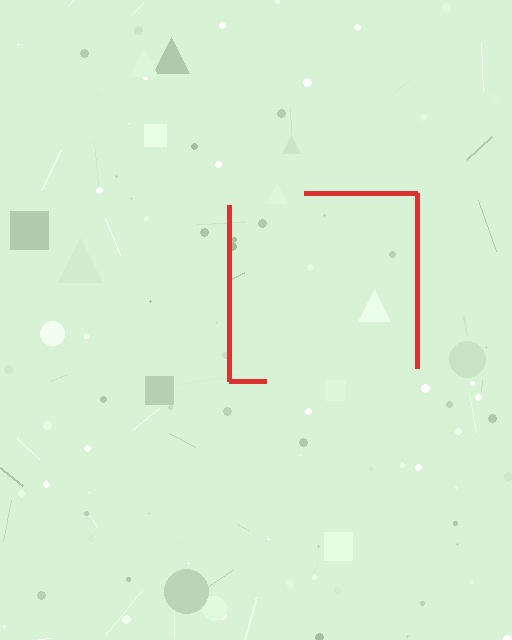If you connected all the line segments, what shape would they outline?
They would outline a square.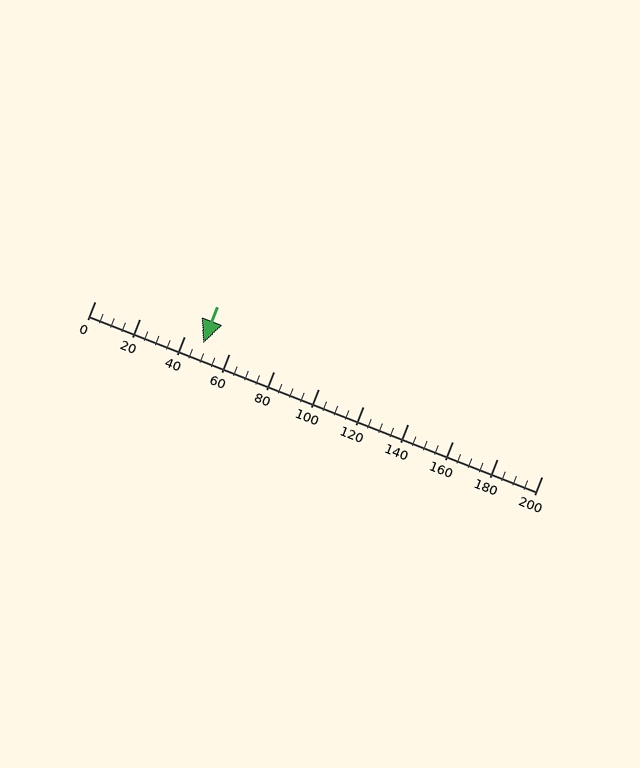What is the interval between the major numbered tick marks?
The major tick marks are spaced 20 units apart.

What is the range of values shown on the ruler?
The ruler shows values from 0 to 200.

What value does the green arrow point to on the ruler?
The green arrow points to approximately 48.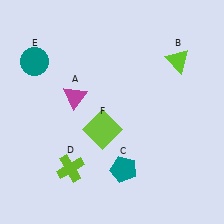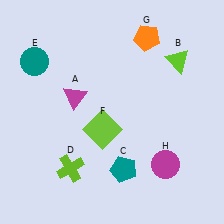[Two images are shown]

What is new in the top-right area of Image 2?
An orange pentagon (G) was added in the top-right area of Image 2.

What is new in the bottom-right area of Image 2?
A magenta circle (H) was added in the bottom-right area of Image 2.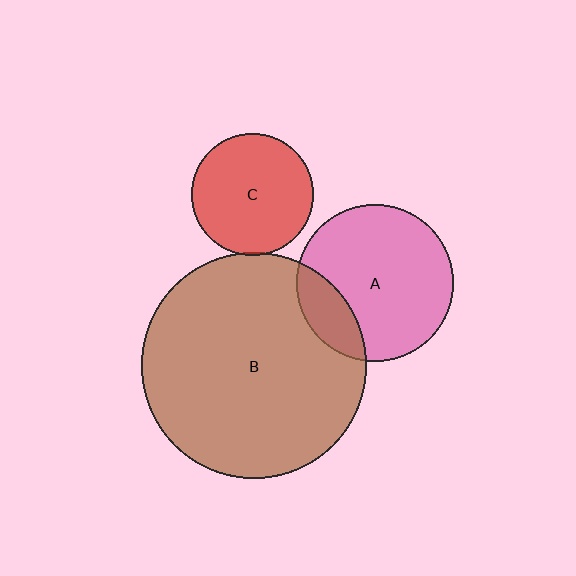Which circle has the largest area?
Circle B (brown).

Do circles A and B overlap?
Yes.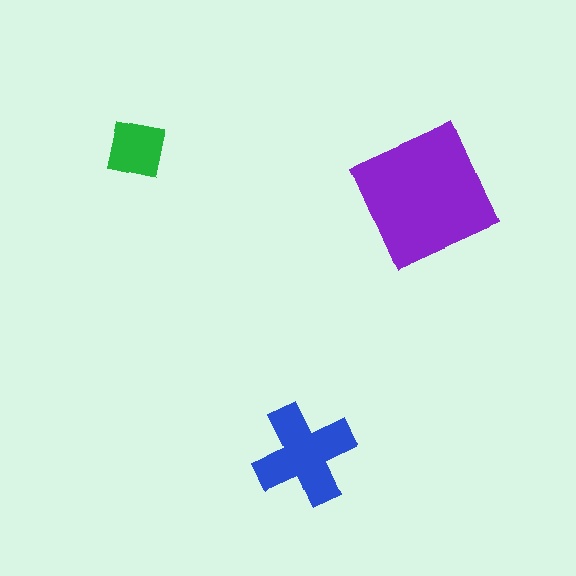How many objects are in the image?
There are 3 objects in the image.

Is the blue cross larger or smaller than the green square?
Larger.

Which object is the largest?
The purple square.